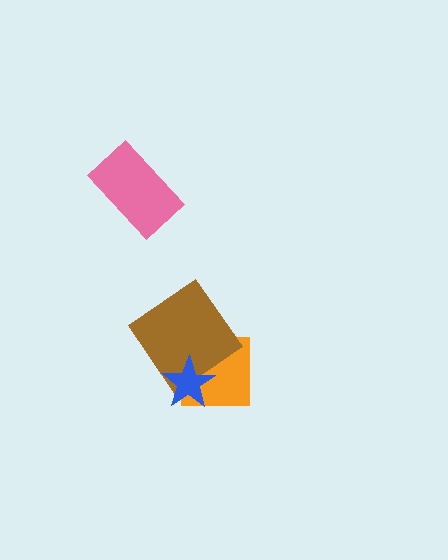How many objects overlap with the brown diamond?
2 objects overlap with the brown diamond.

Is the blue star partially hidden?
No, no other shape covers it.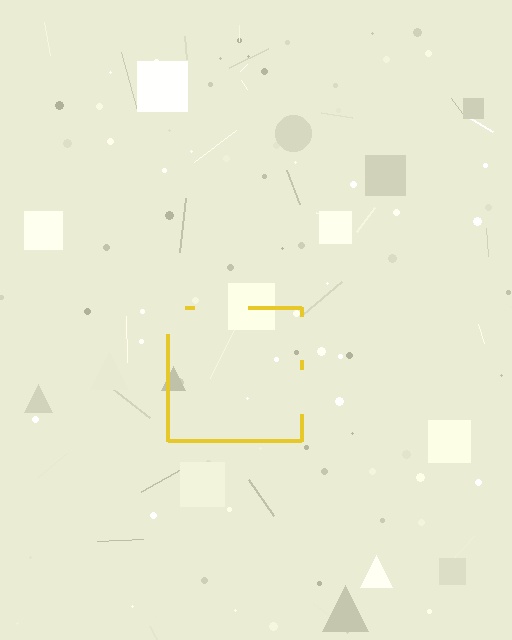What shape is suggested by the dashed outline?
The dashed outline suggests a square.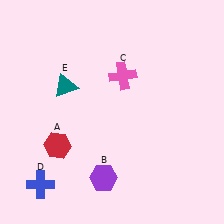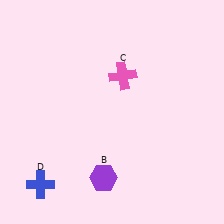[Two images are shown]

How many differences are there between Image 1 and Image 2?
There are 2 differences between the two images.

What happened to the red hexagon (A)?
The red hexagon (A) was removed in Image 2. It was in the bottom-left area of Image 1.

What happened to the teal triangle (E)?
The teal triangle (E) was removed in Image 2. It was in the top-left area of Image 1.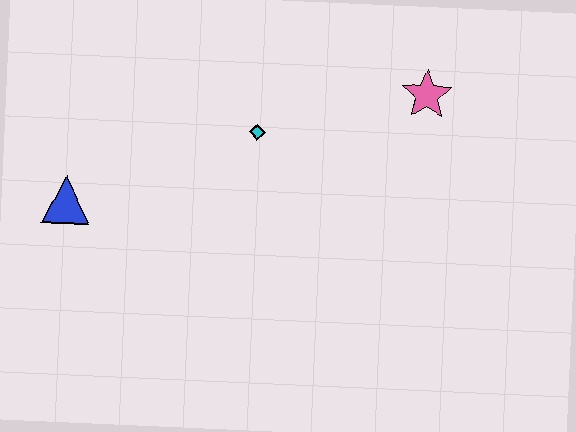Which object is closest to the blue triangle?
The cyan diamond is closest to the blue triangle.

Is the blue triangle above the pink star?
No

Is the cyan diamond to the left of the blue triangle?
No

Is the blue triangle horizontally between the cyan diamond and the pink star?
No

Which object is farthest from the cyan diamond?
The blue triangle is farthest from the cyan diamond.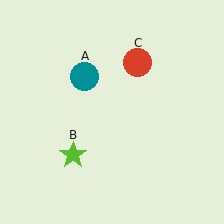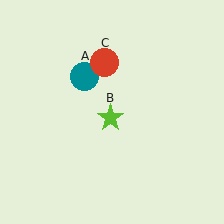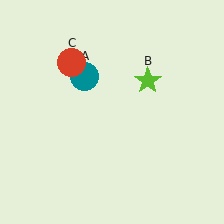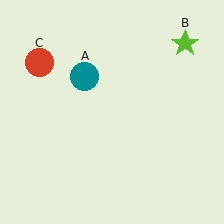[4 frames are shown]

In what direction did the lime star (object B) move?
The lime star (object B) moved up and to the right.